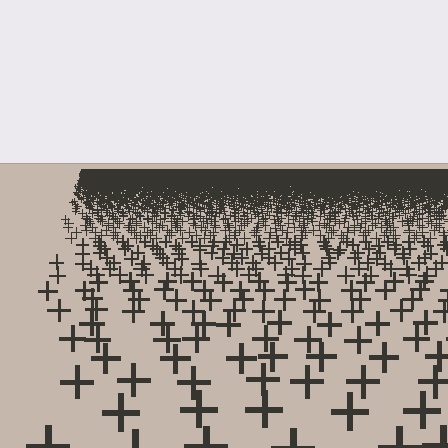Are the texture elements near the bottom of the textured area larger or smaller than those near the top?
Larger. Near the bottom, elements are closer to the viewer and appear at a bigger on-screen size.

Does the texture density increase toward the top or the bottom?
Density increases toward the top.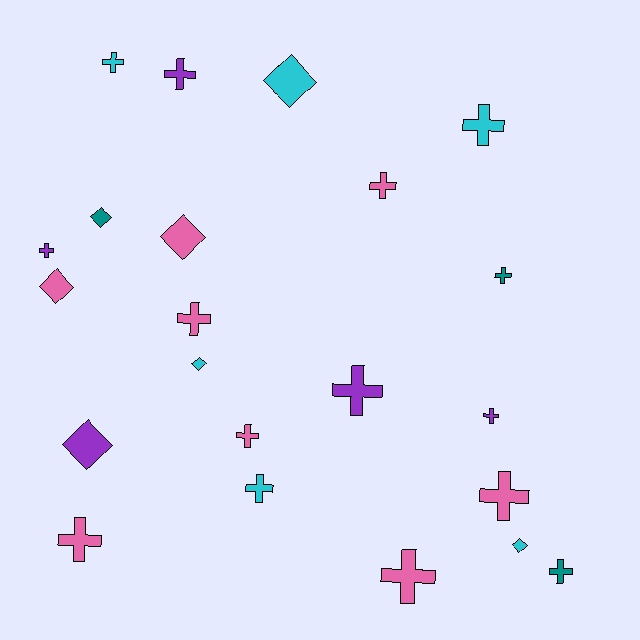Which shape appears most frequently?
Cross, with 15 objects.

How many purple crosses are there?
There are 4 purple crosses.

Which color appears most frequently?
Pink, with 8 objects.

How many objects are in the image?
There are 22 objects.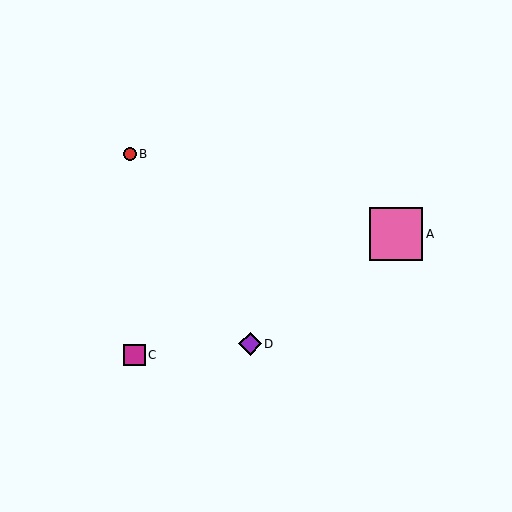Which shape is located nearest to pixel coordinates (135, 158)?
The red circle (labeled B) at (130, 154) is nearest to that location.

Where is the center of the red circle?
The center of the red circle is at (130, 154).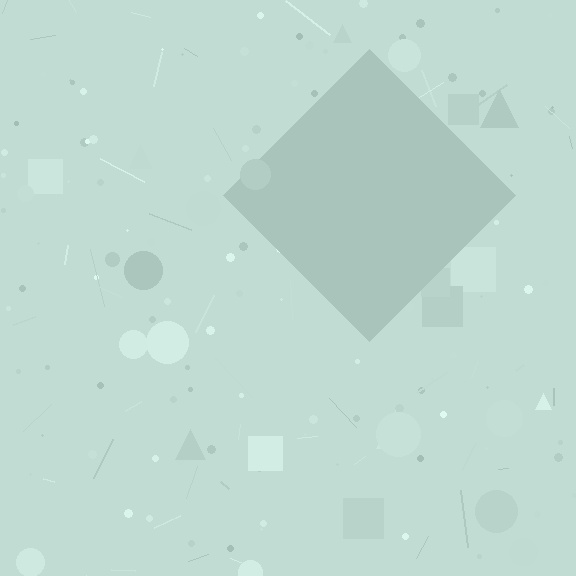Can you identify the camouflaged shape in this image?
The camouflaged shape is a diamond.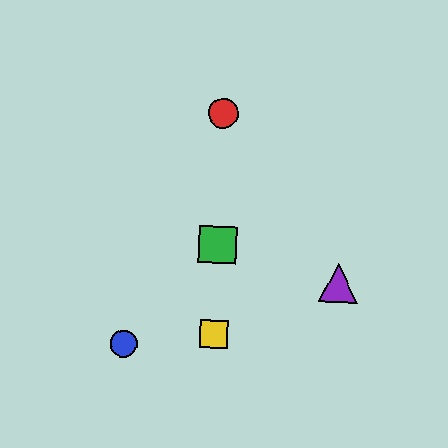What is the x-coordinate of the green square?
The green square is at x≈218.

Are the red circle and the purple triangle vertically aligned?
No, the red circle is at x≈223 and the purple triangle is at x≈338.